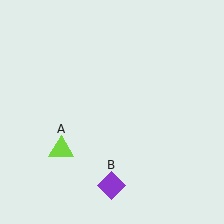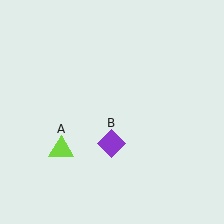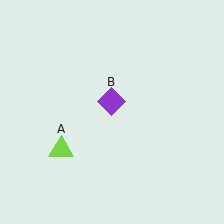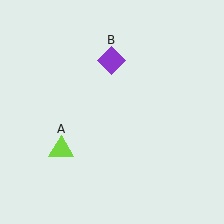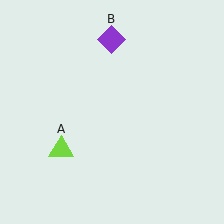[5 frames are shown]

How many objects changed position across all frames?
1 object changed position: purple diamond (object B).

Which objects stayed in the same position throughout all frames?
Lime triangle (object A) remained stationary.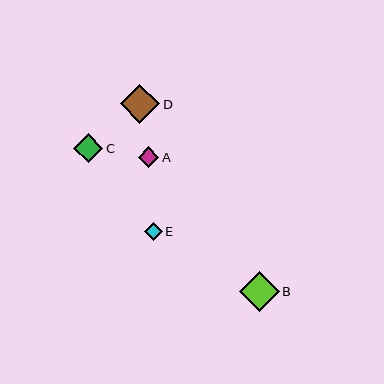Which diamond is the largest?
Diamond B is the largest with a size of approximately 40 pixels.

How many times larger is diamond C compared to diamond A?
Diamond C is approximately 1.4 times the size of diamond A.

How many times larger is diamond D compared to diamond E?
Diamond D is approximately 2.2 times the size of diamond E.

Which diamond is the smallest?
Diamond E is the smallest with a size of approximately 18 pixels.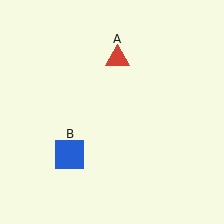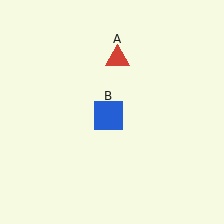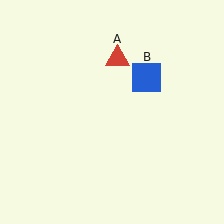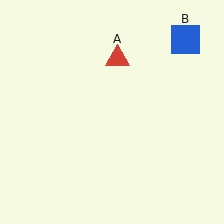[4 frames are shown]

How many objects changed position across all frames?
1 object changed position: blue square (object B).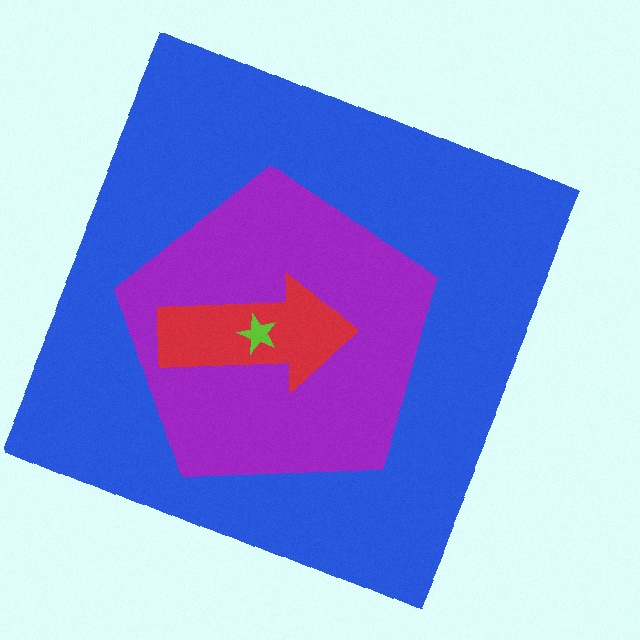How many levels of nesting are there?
4.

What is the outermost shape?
The blue square.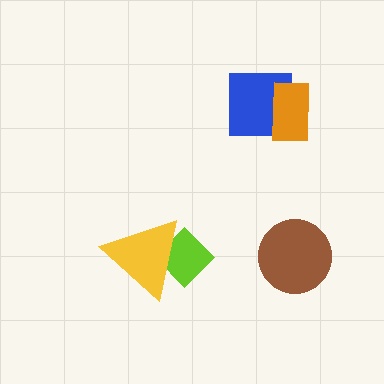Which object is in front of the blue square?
The orange rectangle is in front of the blue square.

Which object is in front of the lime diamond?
The yellow triangle is in front of the lime diamond.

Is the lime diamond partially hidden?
Yes, it is partially covered by another shape.